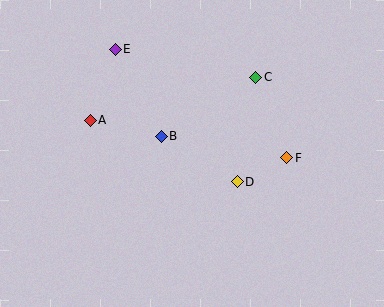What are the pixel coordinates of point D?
Point D is at (237, 182).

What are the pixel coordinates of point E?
Point E is at (115, 49).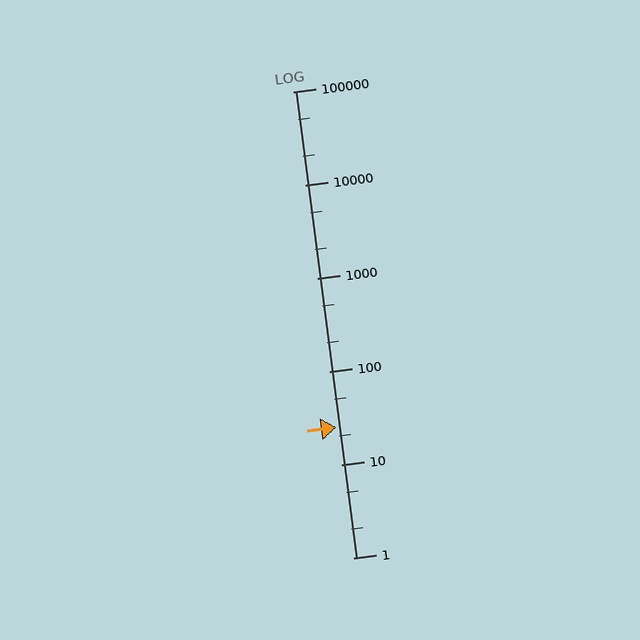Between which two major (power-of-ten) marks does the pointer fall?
The pointer is between 10 and 100.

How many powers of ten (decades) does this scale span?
The scale spans 5 decades, from 1 to 100000.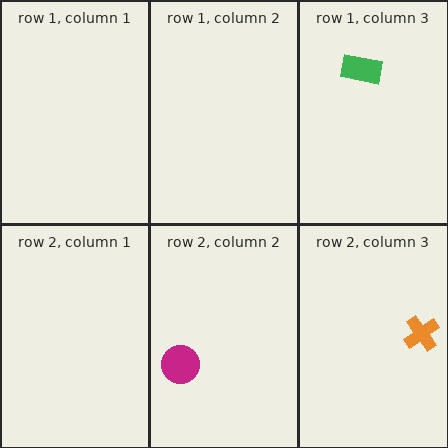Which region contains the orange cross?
The row 2, column 3 region.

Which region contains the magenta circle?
The row 2, column 2 region.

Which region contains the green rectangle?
The row 1, column 3 region.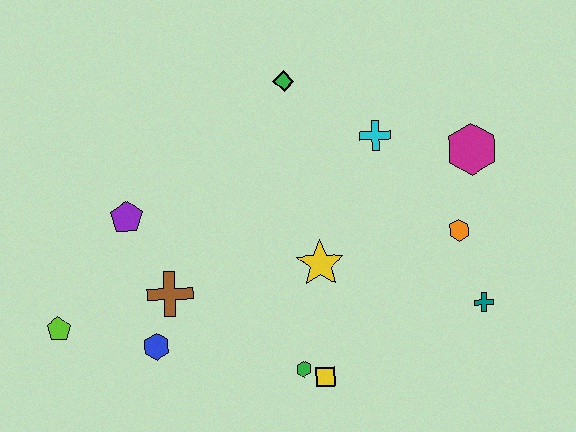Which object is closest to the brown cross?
The blue hexagon is closest to the brown cross.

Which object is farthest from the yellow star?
The lime pentagon is farthest from the yellow star.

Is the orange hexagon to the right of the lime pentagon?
Yes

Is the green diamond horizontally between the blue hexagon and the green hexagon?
Yes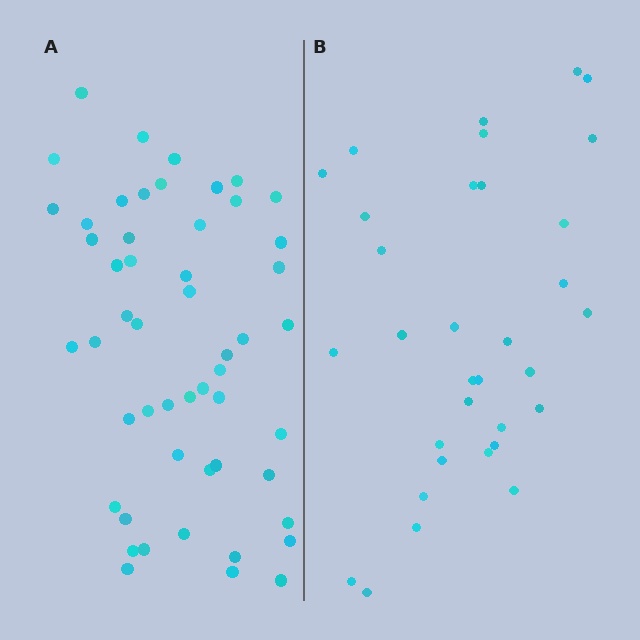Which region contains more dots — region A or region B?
Region A (the left region) has more dots.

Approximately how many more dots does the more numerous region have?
Region A has approximately 20 more dots than region B.